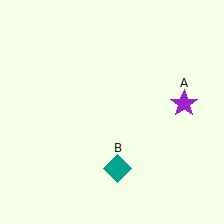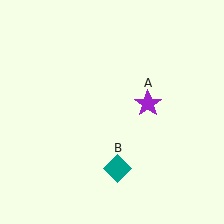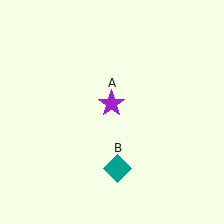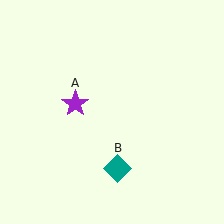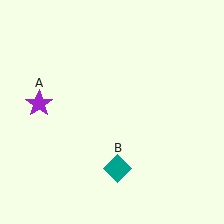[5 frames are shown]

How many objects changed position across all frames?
1 object changed position: purple star (object A).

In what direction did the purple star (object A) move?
The purple star (object A) moved left.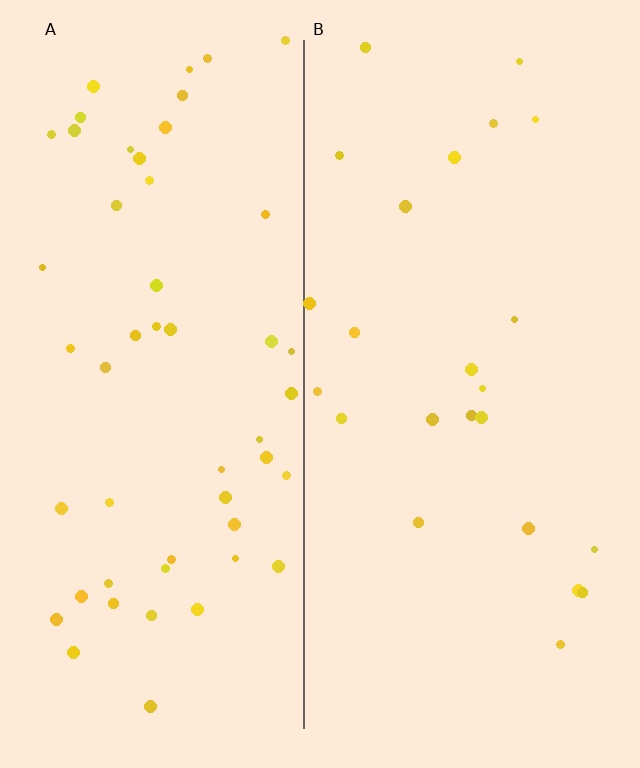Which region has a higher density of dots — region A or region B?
A (the left).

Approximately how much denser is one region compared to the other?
Approximately 2.2× — region A over region B.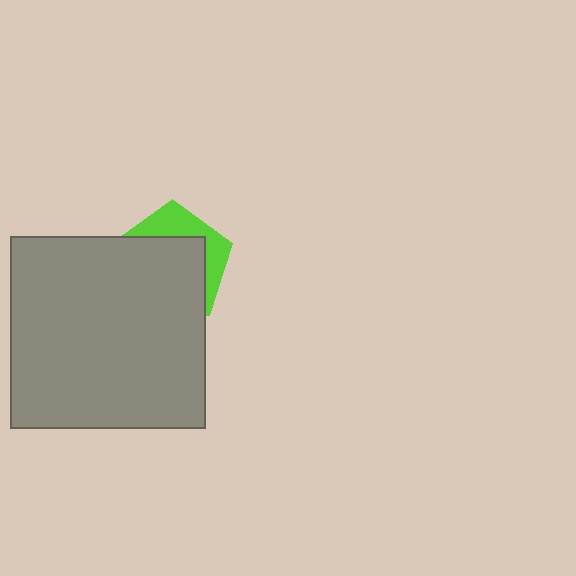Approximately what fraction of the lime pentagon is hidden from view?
Roughly 68% of the lime pentagon is hidden behind the gray rectangle.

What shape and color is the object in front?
The object in front is a gray rectangle.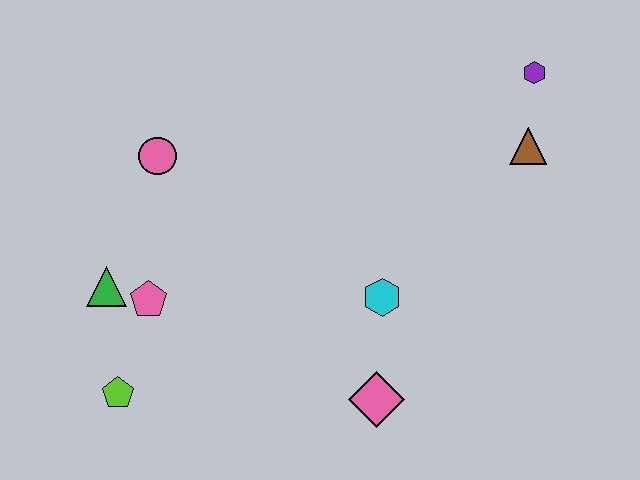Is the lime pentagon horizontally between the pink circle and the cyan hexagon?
No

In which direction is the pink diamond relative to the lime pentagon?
The pink diamond is to the right of the lime pentagon.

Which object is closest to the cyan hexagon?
The pink diamond is closest to the cyan hexagon.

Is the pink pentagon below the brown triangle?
Yes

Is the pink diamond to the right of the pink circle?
Yes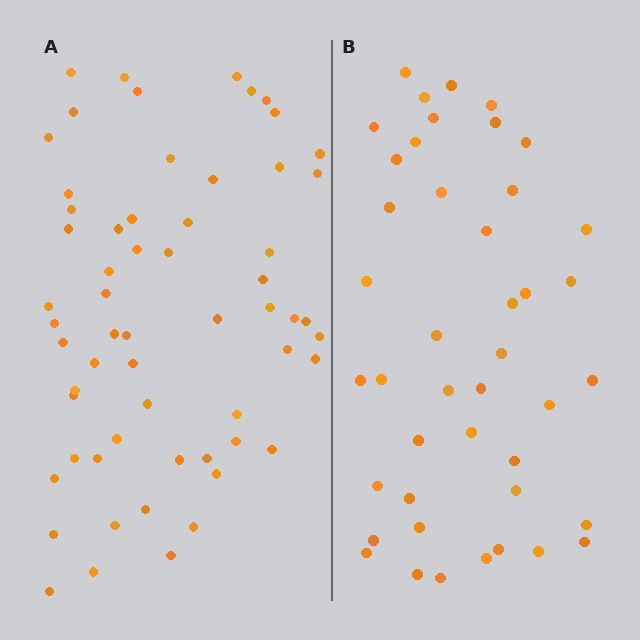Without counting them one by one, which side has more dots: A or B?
Region A (the left region) has more dots.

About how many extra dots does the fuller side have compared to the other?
Region A has approximately 15 more dots than region B.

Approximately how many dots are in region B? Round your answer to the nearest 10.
About 40 dots. (The exact count is 43, which rounds to 40.)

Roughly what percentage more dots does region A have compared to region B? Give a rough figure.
About 40% more.